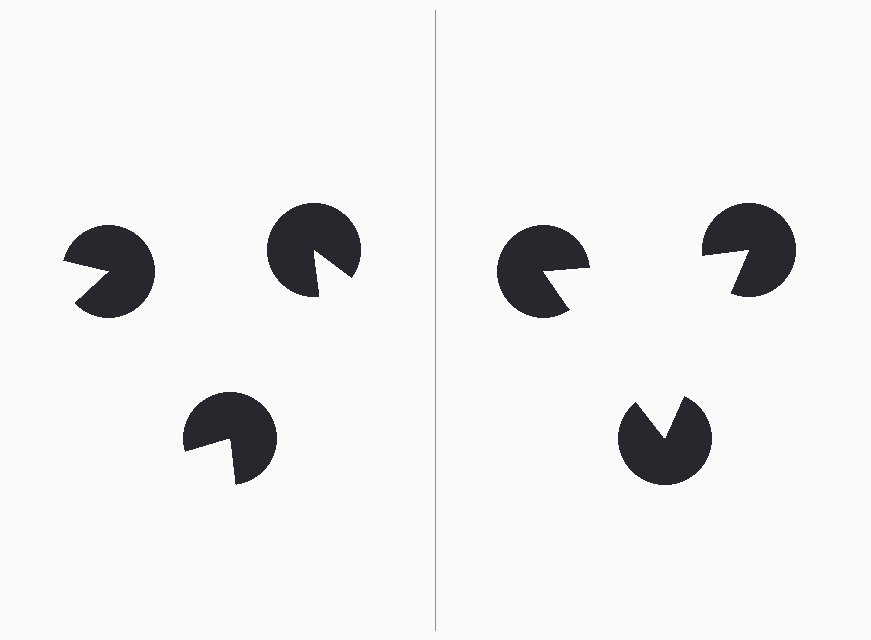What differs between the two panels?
The pac-man discs are positioned identically on both sides; only the wedge orientations differ. On the right they align to a triangle; on the left they are misaligned.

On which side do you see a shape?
An illusory triangle appears on the right side. On the left side the wedge cuts are rotated, so no coherent shape forms.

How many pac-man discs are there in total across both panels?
6 — 3 on each side.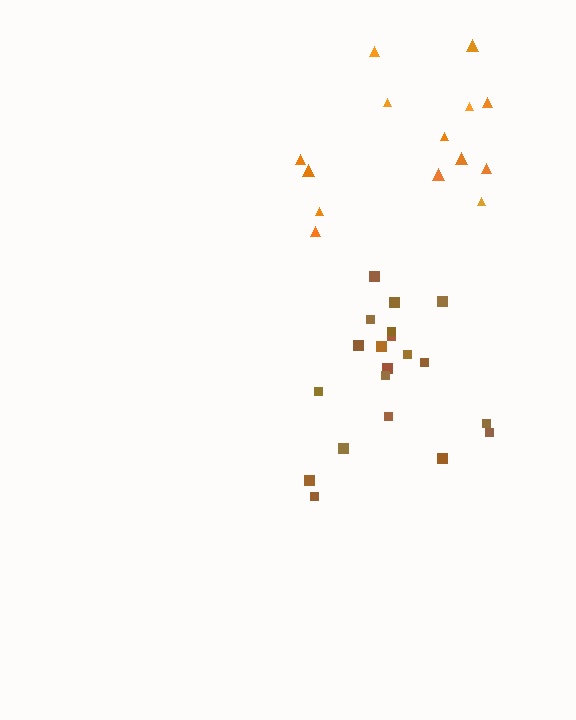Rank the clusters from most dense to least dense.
brown, orange.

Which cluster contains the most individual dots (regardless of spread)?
Brown (20).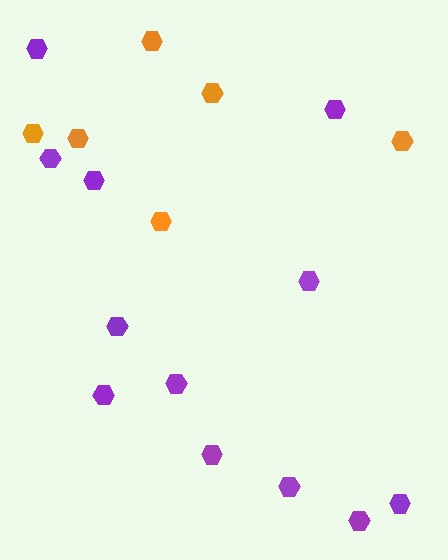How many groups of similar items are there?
There are 2 groups: one group of purple hexagons (12) and one group of orange hexagons (6).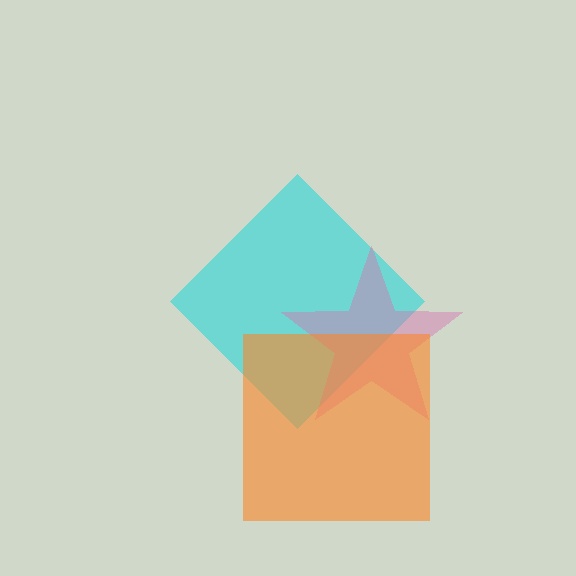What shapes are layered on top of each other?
The layered shapes are: a cyan diamond, a pink star, an orange square.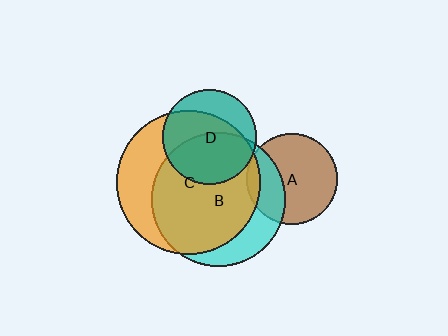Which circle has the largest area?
Circle C (orange).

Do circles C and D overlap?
Yes.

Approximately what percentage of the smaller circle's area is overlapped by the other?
Approximately 75%.